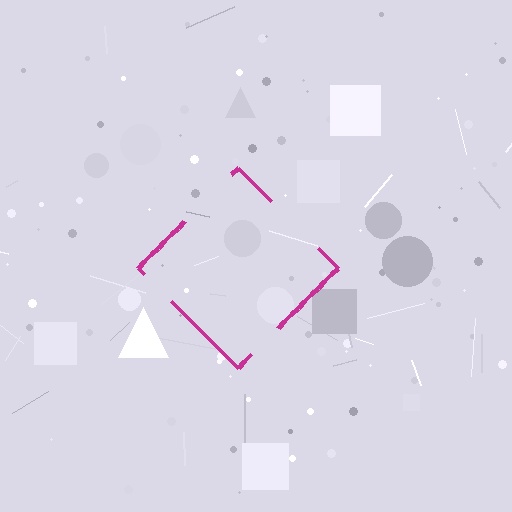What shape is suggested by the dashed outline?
The dashed outline suggests a diamond.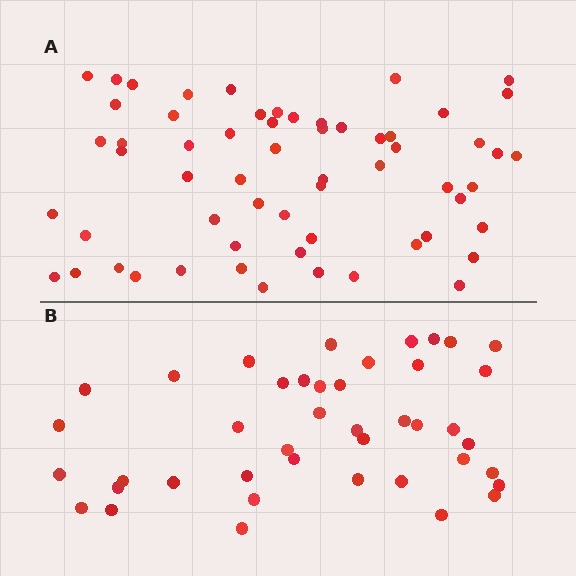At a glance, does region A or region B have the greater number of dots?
Region A (the top region) has more dots.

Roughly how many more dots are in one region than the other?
Region A has approximately 20 more dots than region B.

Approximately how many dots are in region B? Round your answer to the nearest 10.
About 40 dots. (The exact count is 42, which rounds to 40.)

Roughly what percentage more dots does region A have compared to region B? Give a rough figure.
About 45% more.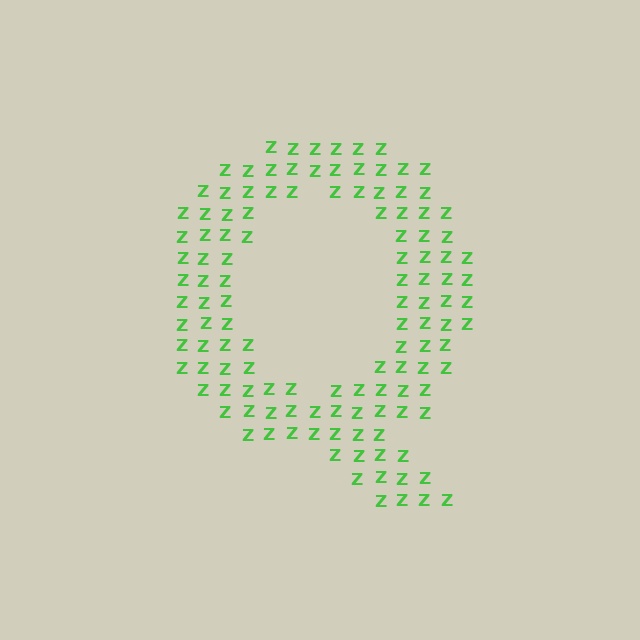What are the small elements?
The small elements are letter Z's.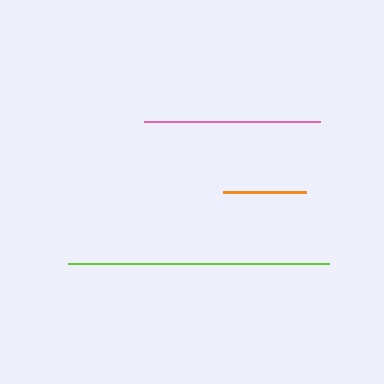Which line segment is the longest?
The lime line is the longest at approximately 261 pixels.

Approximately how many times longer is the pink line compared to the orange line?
The pink line is approximately 2.1 times the length of the orange line.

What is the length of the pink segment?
The pink segment is approximately 177 pixels long.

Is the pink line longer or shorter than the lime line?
The lime line is longer than the pink line.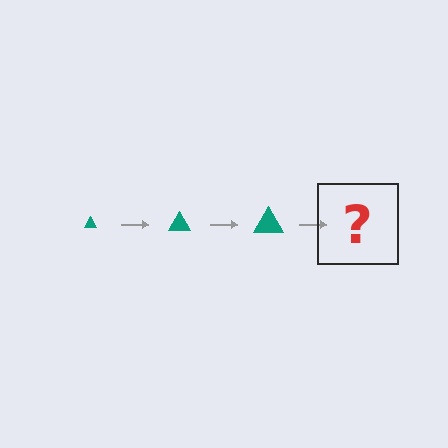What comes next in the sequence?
The next element should be a teal triangle, larger than the previous one.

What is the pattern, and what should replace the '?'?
The pattern is that the triangle gets progressively larger each step. The '?' should be a teal triangle, larger than the previous one.